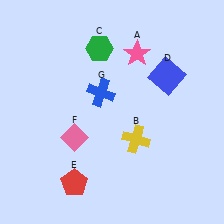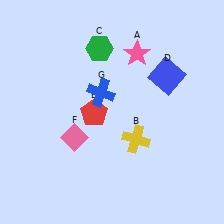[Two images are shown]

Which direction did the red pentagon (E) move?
The red pentagon (E) moved up.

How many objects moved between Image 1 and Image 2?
1 object moved between the two images.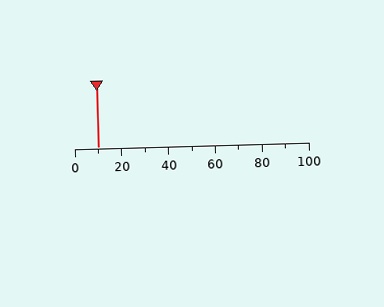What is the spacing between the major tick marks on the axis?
The major ticks are spaced 20 apart.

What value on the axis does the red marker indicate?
The marker indicates approximately 10.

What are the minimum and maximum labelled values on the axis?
The axis runs from 0 to 100.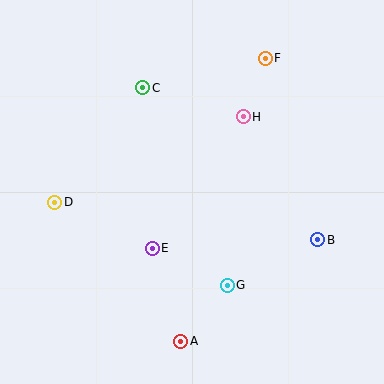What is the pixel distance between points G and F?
The distance between G and F is 230 pixels.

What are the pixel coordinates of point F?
Point F is at (265, 58).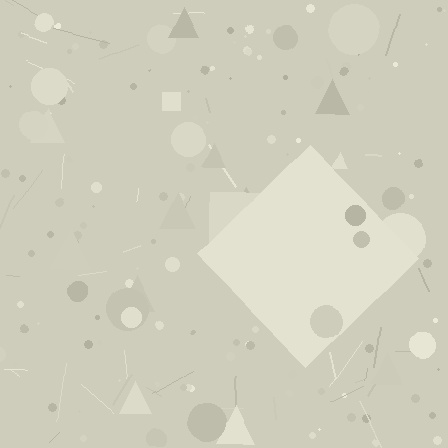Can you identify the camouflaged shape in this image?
The camouflaged shape is a diamond.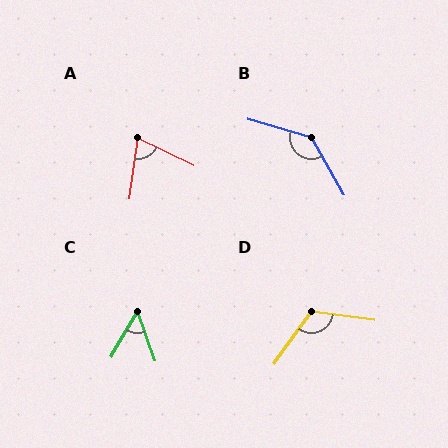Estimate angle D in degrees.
Approximately 117 degrees.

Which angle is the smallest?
C, at approximately 49 degrees.